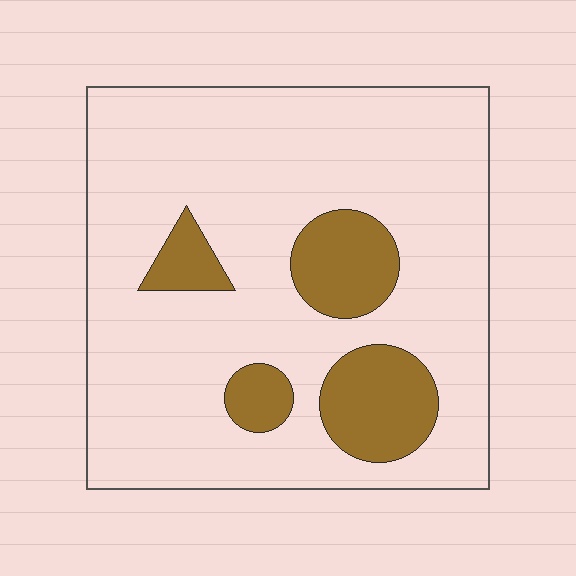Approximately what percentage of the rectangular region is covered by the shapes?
Approximately 20%.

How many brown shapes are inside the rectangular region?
4.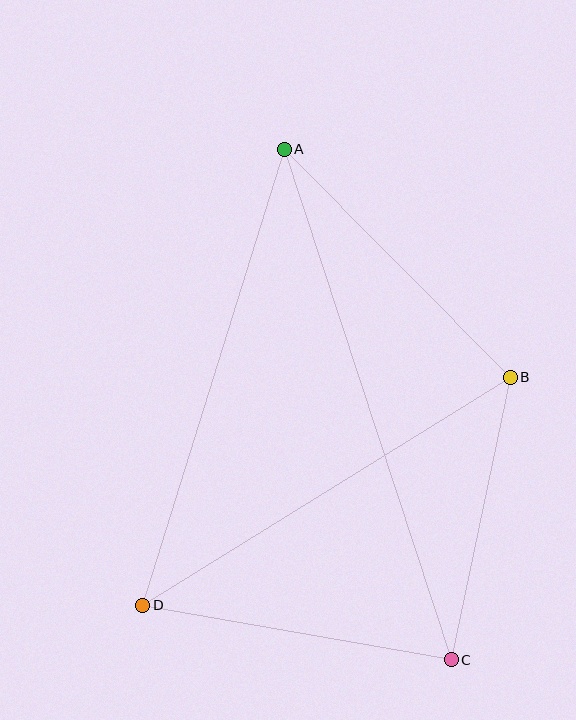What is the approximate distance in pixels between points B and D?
The distance between B and D is approximately 433 pixels.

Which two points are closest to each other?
Points B and C are closest to each other.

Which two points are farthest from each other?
Points A and C are farthest from each other.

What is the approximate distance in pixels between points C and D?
The distance between C and D is approximately 314 pixels.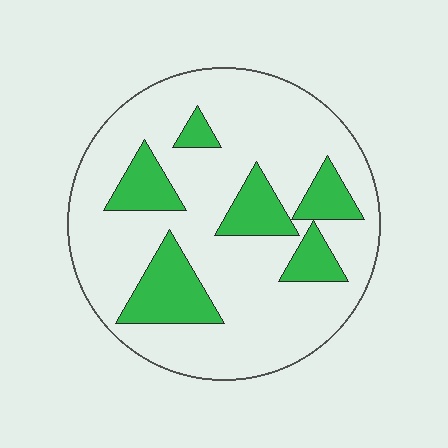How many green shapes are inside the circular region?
6.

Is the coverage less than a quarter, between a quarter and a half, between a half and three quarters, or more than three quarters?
Less than a quarter.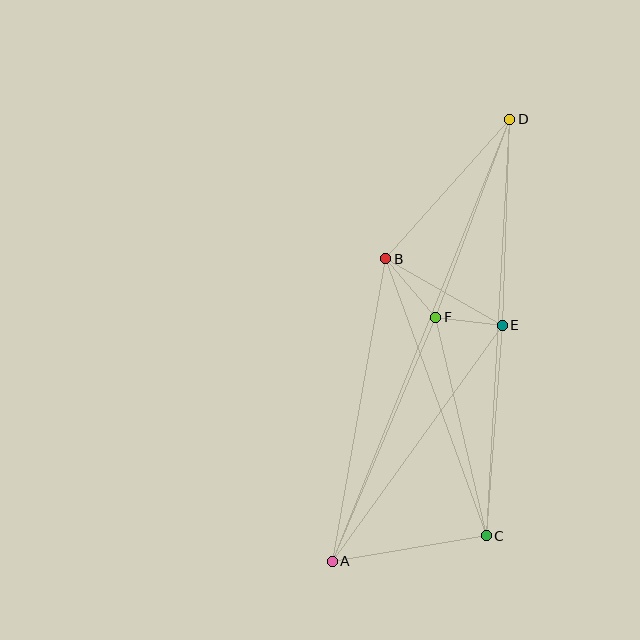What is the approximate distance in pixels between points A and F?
The distance between A and F is approximately 265 pixels.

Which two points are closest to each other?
Points E and F are closest to each other.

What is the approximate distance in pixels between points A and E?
The distance between A and E is approximately 291 pixels.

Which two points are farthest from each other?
Points A and D are farthest from each other.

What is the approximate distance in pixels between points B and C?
The distance between B and C is approximately 295 pixels.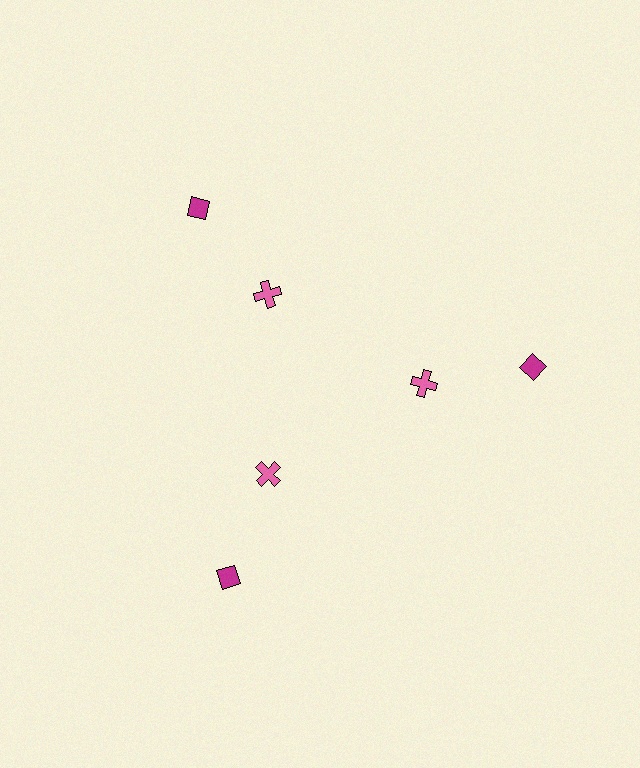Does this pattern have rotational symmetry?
Yes, this pattern has 3-fold rotational symmetry. It looks the same after rotating 120 degrees around the center.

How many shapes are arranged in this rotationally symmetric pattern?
There are 6 shapes, arranged in 3 groups of 2.